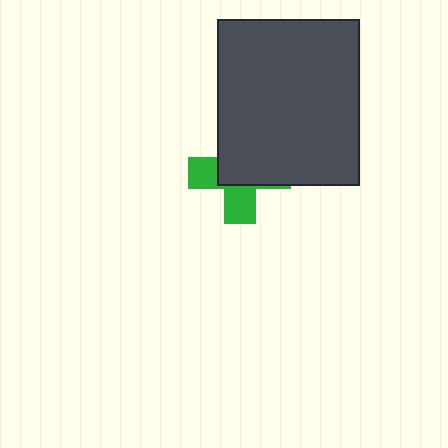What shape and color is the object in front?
The object in front is a dark gray rectangle.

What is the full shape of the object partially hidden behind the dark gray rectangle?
The partially hidden object is a green cross.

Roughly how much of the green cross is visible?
A small part of it is visible (roughly 42%).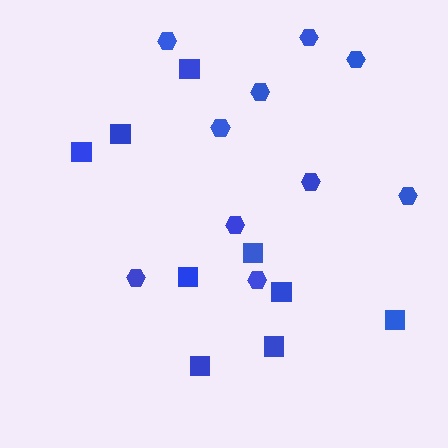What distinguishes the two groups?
There are 2 groups: one group of squares (9) and one group of hexagons (10).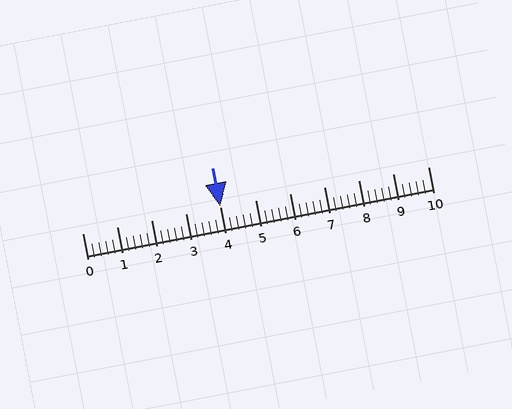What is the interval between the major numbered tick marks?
The major tick marks are spaced 1 units apart.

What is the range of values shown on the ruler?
The ruler shows values from 0 to 10.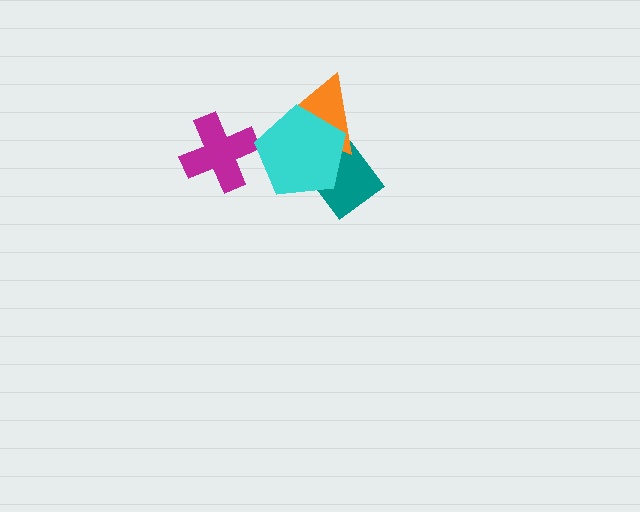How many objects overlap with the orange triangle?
2 objects overlap with the orange triangle.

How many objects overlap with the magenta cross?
0 objects overlap with the magenta cross.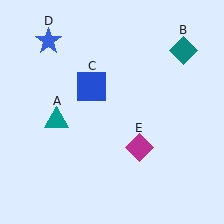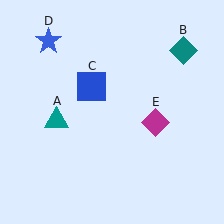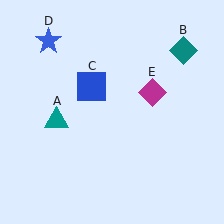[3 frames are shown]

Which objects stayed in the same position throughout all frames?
Teal triangle (object A) and teal diamond (object B) and blue square (object C) and blue star (object D) remained stationary.